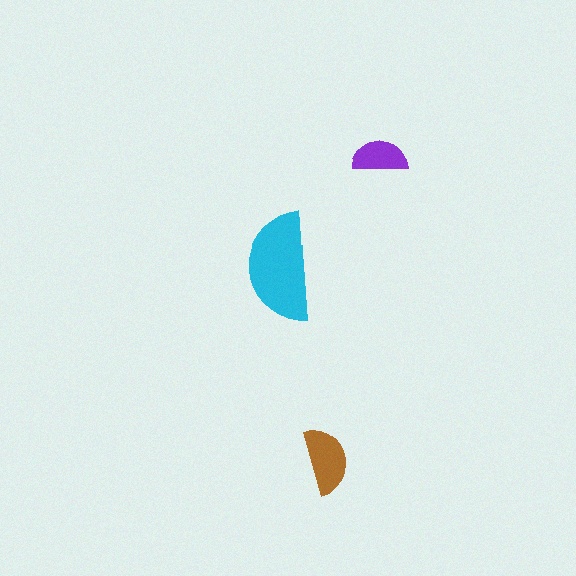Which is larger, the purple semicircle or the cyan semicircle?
The cyan one.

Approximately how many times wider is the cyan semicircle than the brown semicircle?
About 1.5 times wider.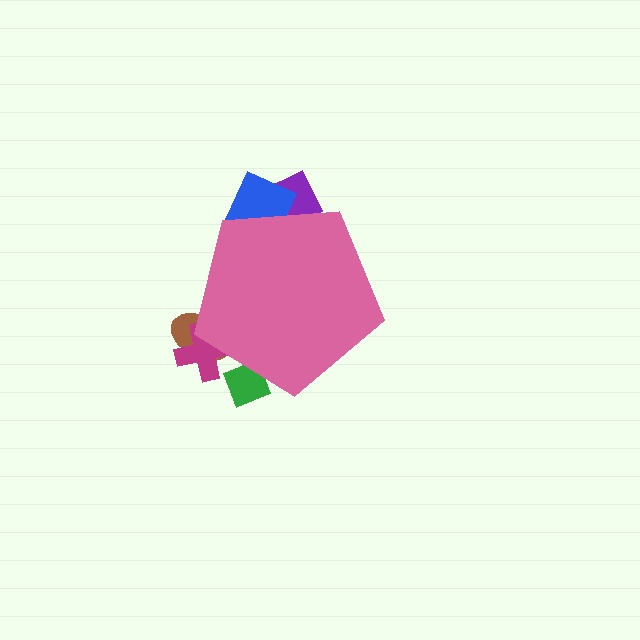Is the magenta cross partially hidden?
Yes, the magenta cross is partially hidden behind the pink pentagon.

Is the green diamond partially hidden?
Yes, the green diamond is partially hidden behind the pink pentagon.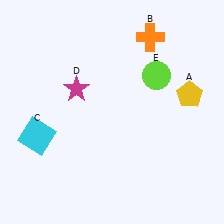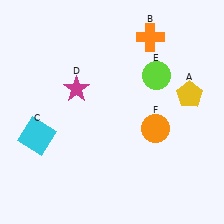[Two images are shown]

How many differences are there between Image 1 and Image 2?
There is 1 difference between the two images.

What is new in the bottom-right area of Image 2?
An orange circle (F) was added in the bottom-right area of Image 2.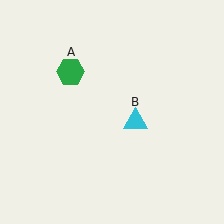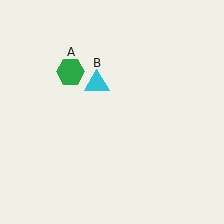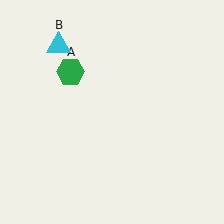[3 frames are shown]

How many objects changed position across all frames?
1 object changed position: cyan triangle (object B).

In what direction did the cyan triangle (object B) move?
The cyan triangle (object B) moved up and to the left.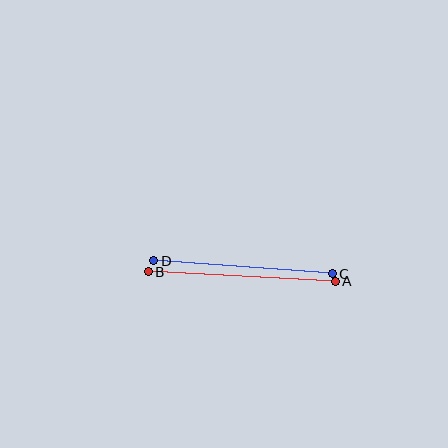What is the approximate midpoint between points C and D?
The midpoint is at approximately (243, 267) pixels.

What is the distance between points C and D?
The distance is approximately 179 pixels.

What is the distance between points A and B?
The distance is approximately 187 pixels.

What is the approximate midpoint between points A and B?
The midpoint is at approximately (242, 277) pixels.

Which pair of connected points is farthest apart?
Points A and B are farthest apart.